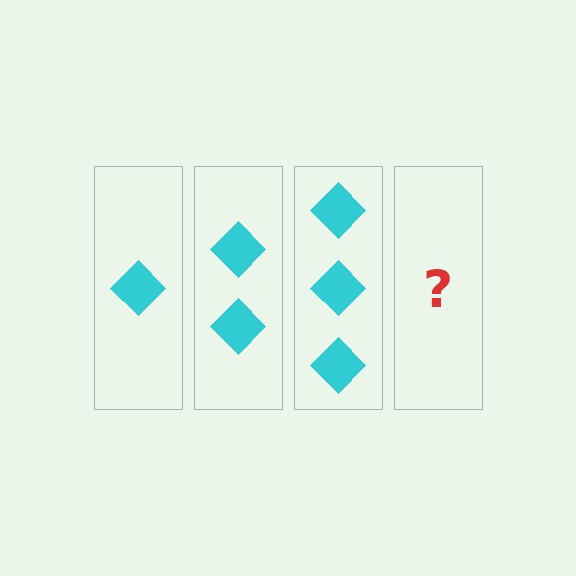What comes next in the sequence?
The next element should be 4 diamonds.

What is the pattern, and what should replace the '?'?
The pattern is that each step adds one more diamond. The '?' should be 4 diamonds.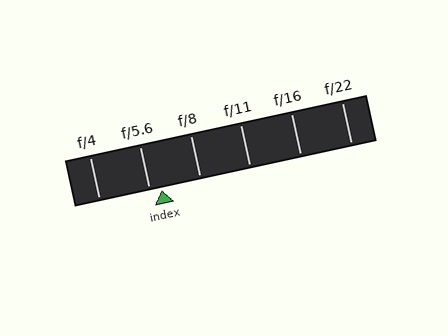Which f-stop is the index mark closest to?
The index mark is closest to f/5.6.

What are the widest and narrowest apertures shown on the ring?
The widest aperture shown is f/4 and the narrowest is f/22.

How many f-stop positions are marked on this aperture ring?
There are 6 f-stop positions marked.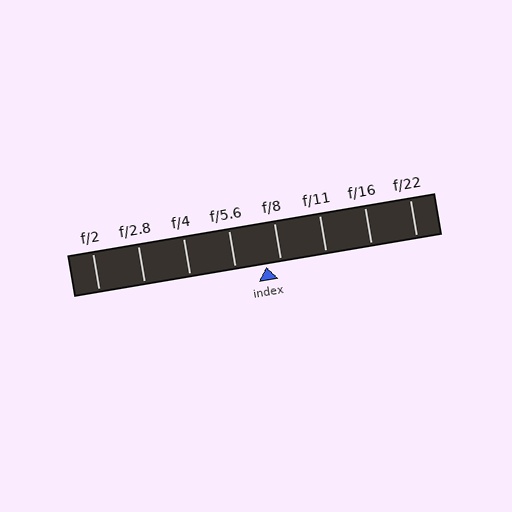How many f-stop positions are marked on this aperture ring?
There are 8 f-stop positions marked.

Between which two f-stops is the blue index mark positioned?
The index mark is between f/5.6 and f/8.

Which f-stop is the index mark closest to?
The index mark is closest to f/8.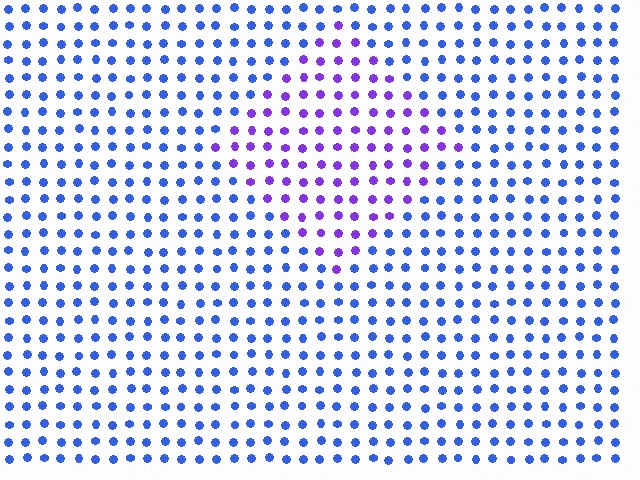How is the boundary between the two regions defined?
The boundary is defined purely by a slight shift in hue (about 43 degrees). Spacing, size, and orientation are identical on both sides.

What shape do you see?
I see a diamond.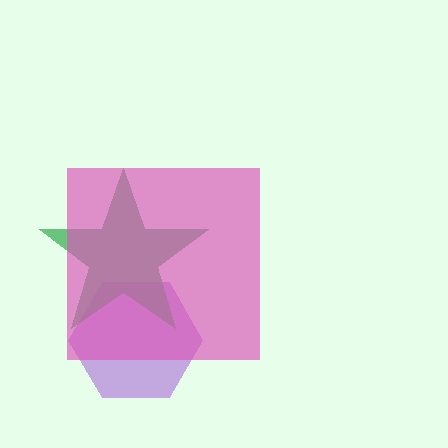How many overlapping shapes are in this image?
There are 3 overlapping shapes in the image.